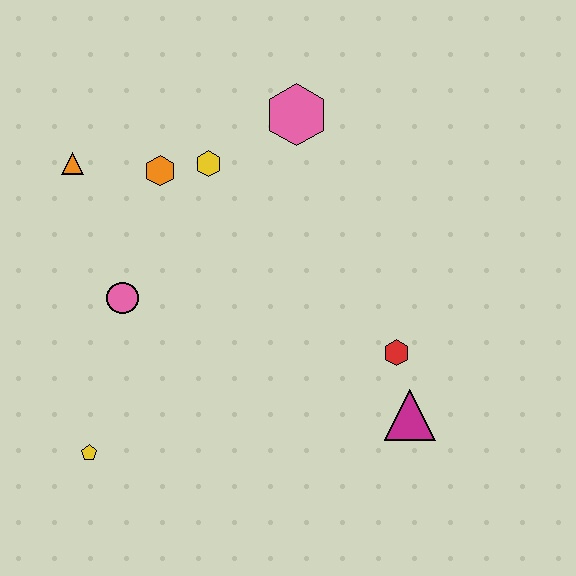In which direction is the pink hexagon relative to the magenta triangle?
The pink hexagon is above the magenta triangle.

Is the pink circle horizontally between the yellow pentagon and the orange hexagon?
Yes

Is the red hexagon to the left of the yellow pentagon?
No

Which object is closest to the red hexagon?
The magenta triangle is closest to the red hexagon.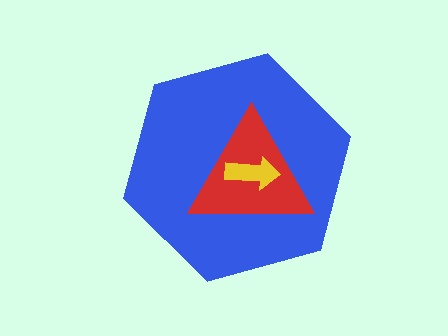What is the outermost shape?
The blue hexagon.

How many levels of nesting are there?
3.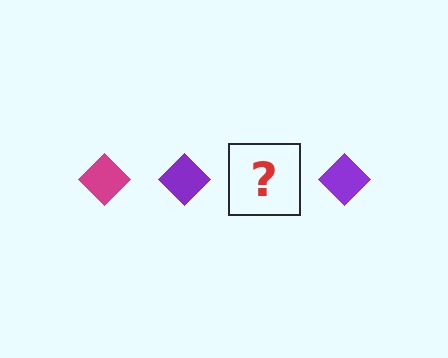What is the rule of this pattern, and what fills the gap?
The rule is that the pattern cycles through magenta, purple diamonds. The gap should be filled with a magenta diamond.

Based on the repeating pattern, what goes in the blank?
The blank should be a magenta diamond.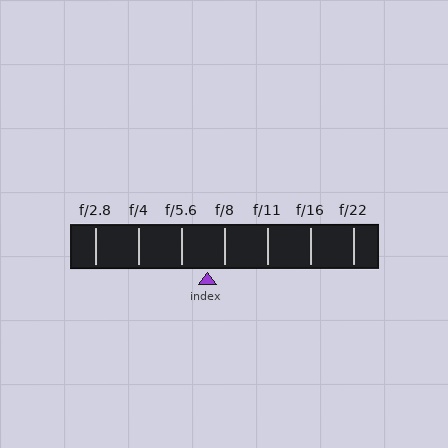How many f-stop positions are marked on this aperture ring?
There are 7 f-stop positions marked.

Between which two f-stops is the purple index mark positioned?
The index mark is between f/5.6 and f/8.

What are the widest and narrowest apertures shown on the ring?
The widest aperture shown is f/2.8 and the narrowest is f/22.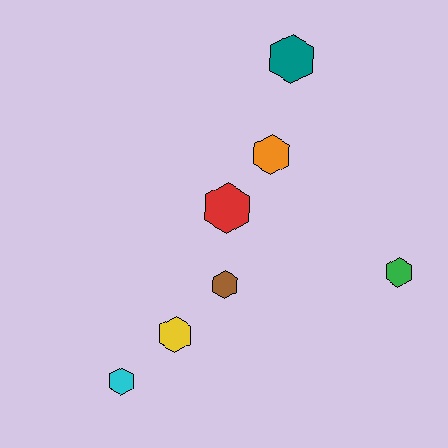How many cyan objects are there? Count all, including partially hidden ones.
There is 1 cyan object.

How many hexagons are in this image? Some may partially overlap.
There are 7 hexagons.